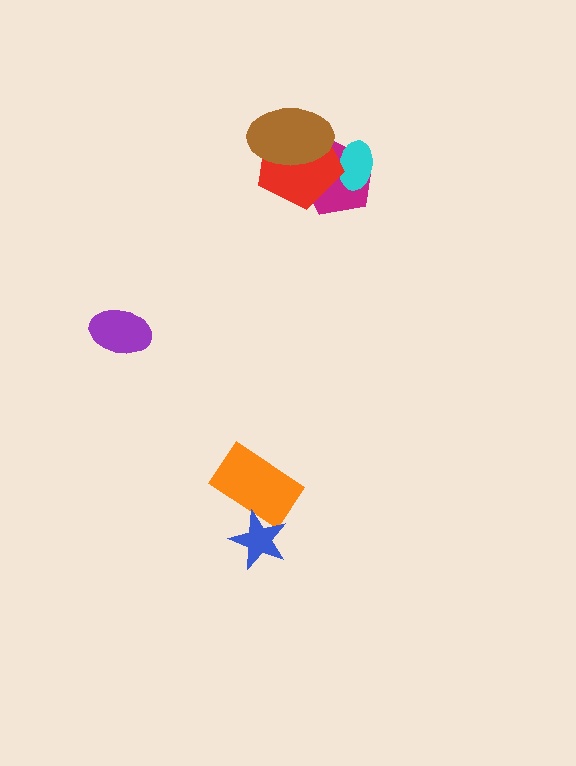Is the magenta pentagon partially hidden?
Yes, it is partially covered by another shape.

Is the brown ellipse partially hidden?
No, no other shape covers it.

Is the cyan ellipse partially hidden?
Yes, it is partially covered by another shape.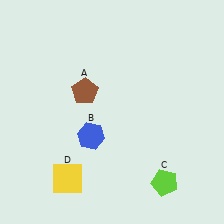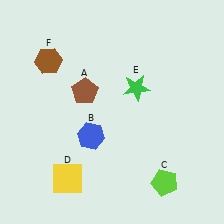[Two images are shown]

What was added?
A green star (E), a brown hexagon (F) were added in Image 2.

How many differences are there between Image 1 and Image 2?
There are 2 differences between the two images.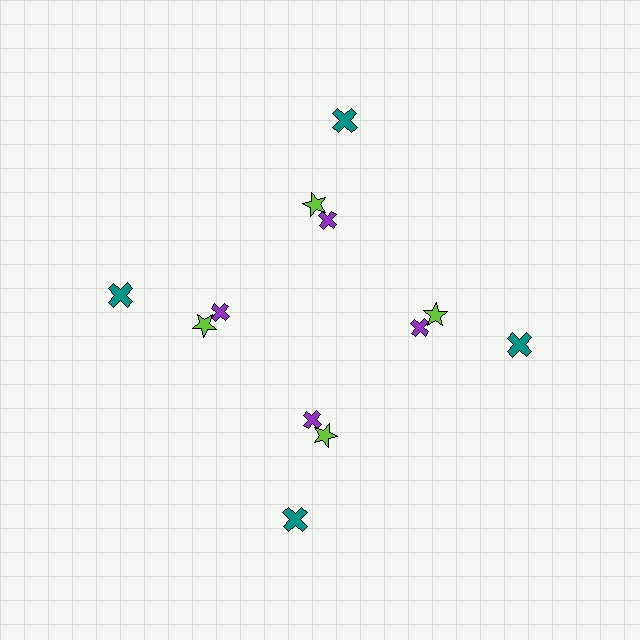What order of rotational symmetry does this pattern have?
This pattern has 4-fold rotational symmetry.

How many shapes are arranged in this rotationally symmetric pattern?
There are 12 shapes, arranged in 4 groups of 3.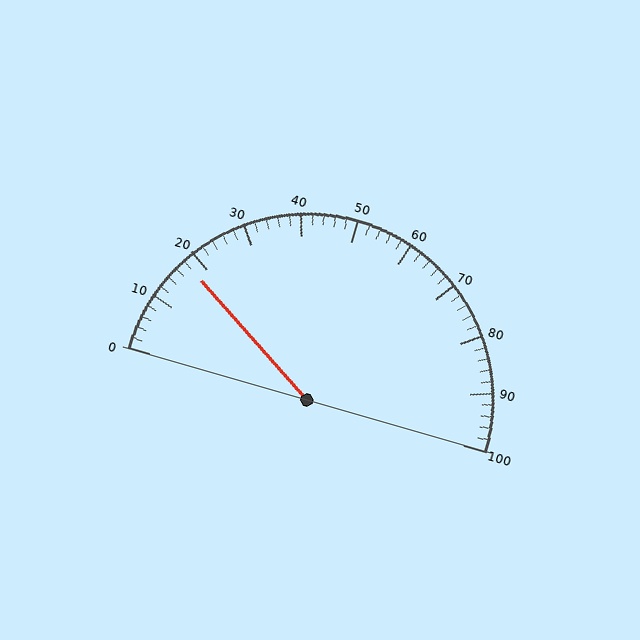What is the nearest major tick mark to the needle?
The nearest major tick mark is 20.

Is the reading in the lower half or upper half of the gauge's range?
The reading is in the lower half of the range (0 to 100).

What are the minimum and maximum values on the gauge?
The gauge ranges from 0 to 100.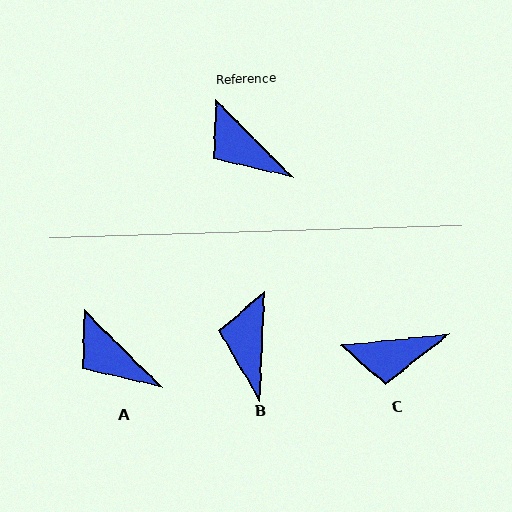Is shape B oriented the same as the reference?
No, it is off by about 48 degrees.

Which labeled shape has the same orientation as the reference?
A.